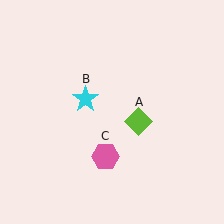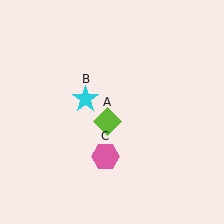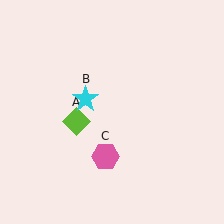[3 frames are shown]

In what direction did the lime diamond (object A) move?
The lime diamond (object A) moved left.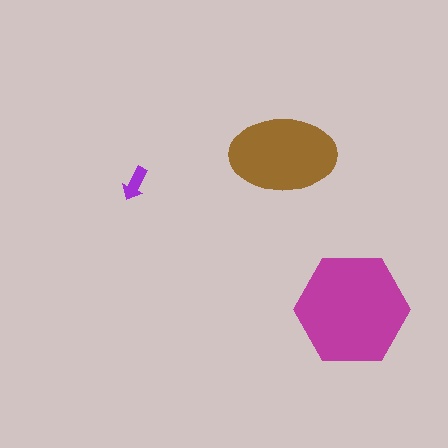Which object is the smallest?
The purple arrow.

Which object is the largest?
The magenta hexagon.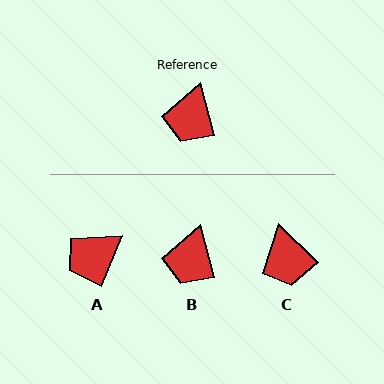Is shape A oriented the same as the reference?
No, it is off by about 38 degrees.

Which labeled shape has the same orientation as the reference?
B.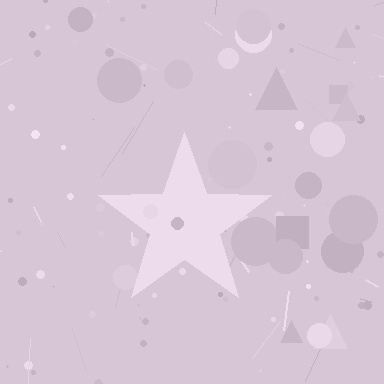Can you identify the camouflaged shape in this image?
The camouflaged shape is a star.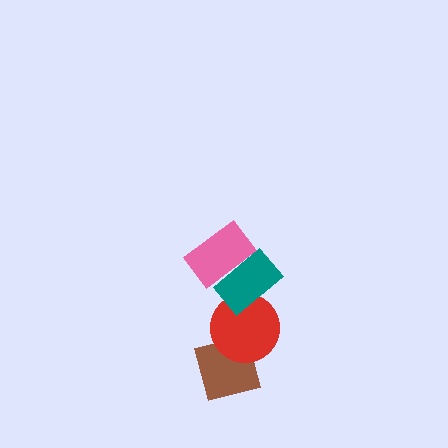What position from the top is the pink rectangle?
The pink rectangle is 1st from the top.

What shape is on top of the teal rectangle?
The pink rectangle is on top of the teal rectangle.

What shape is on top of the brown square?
The red circle is on top of the brown square.